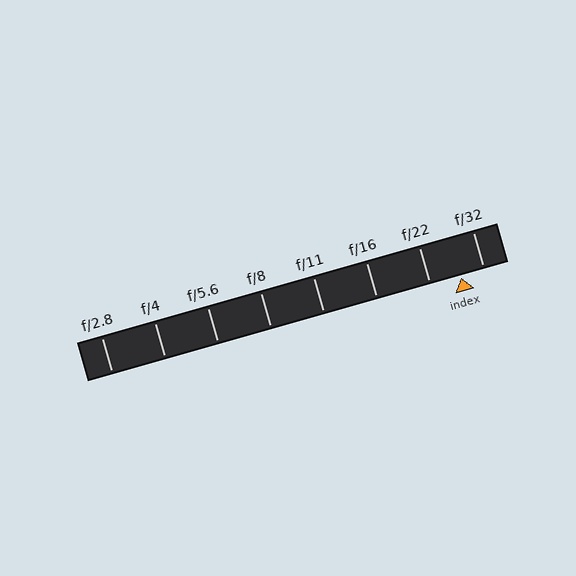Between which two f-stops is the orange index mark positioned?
The index mark is between f/22 and f/32.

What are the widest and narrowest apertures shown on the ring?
The widest aperture shown is f/2.8 and the narrowest is f/32.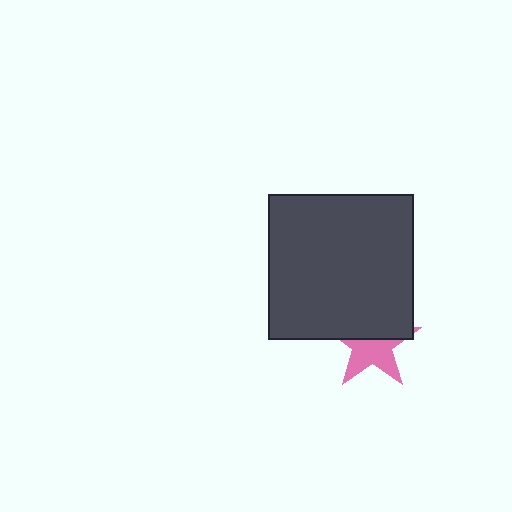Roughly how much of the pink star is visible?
About half of it is visible (roughly 54%).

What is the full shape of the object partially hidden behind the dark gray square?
The partially hidden object is a pink star.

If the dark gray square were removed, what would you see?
You would see the complete pink star.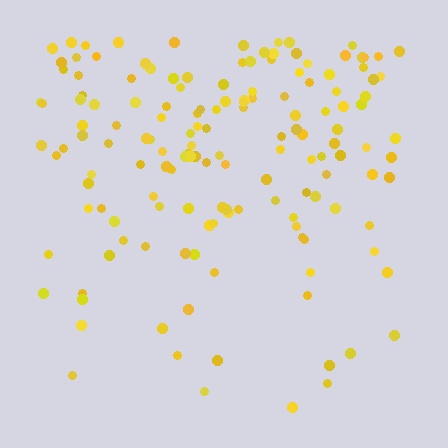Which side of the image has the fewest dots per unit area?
The bottom.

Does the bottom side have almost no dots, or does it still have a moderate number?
Still a moderate number, just noticeably fewer than the top.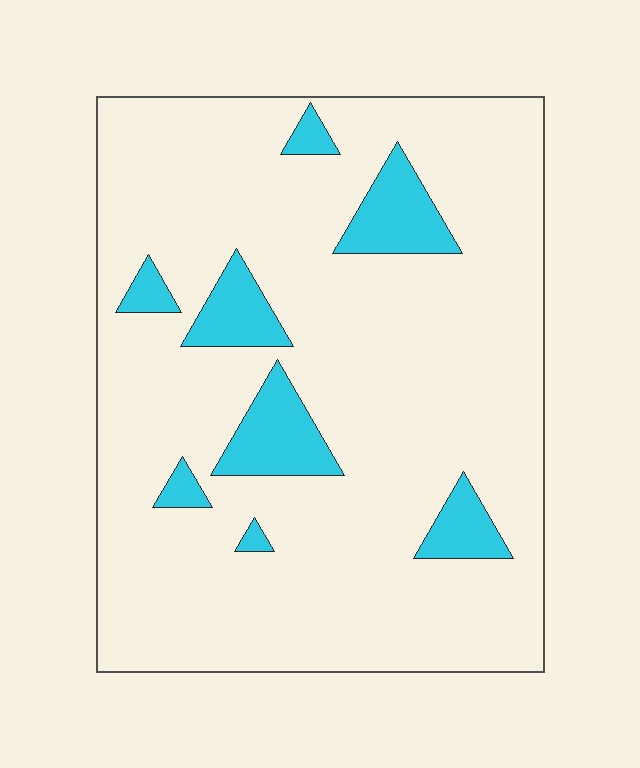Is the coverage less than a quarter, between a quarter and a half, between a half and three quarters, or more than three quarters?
Less than a quarter.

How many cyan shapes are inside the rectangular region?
8.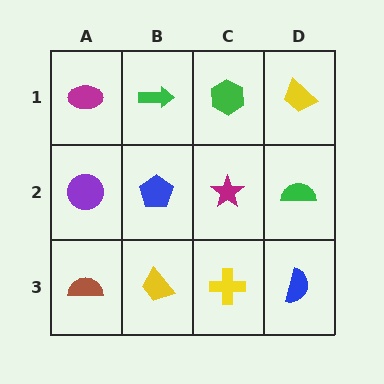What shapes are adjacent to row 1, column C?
A magenta star (row 2, column C), a green arrow (row 1, column B), a yellow trapezoid (row 1, column D).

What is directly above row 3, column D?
A green semicircle.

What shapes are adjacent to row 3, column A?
A purple circle (row 2, column A), a yellow trapezoid (row 3, column B).